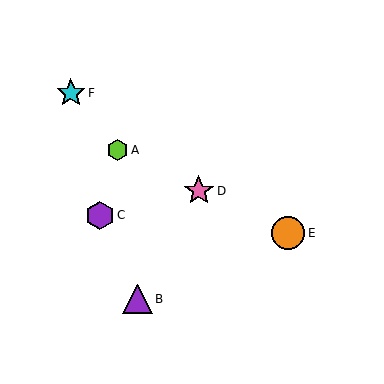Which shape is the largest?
The orange circle (labeled E) is the largest.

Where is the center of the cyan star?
The center of the cyan star is at (71, 93).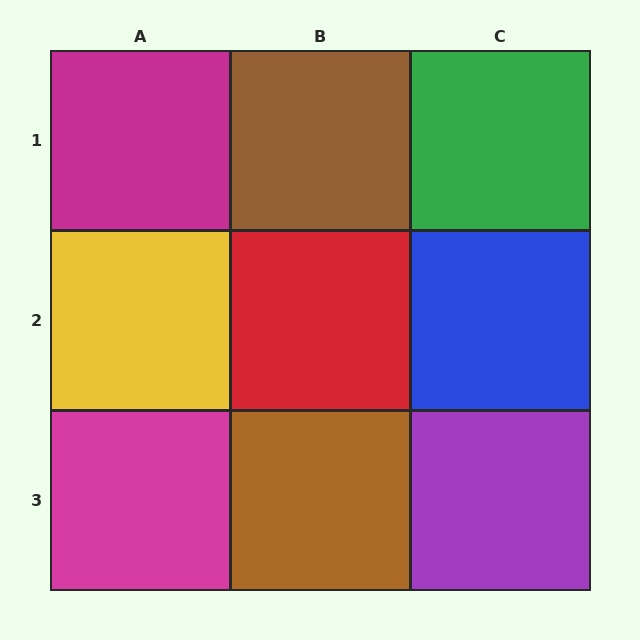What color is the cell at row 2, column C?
Blue.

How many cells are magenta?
2 cells are magenta.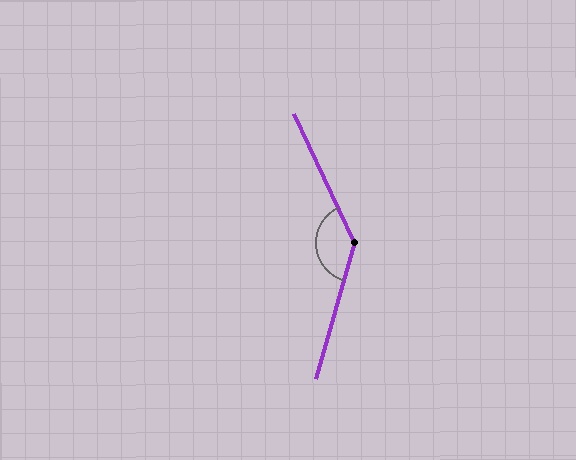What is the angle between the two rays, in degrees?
Approximately 138 degrees.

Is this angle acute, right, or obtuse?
It is obtuse.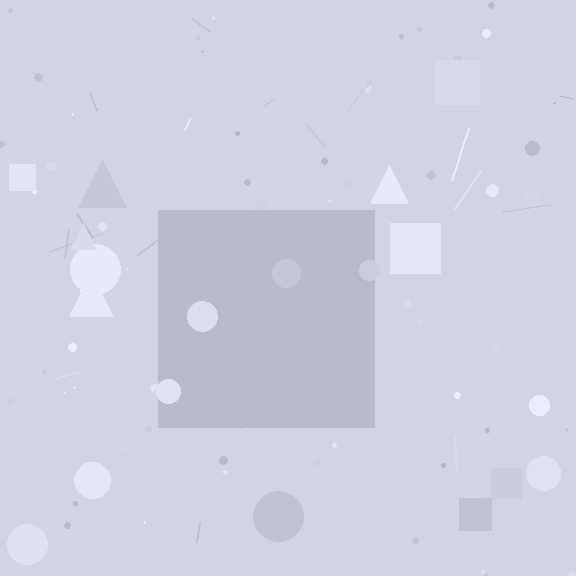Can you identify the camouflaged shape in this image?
The camouflaged shape is a square.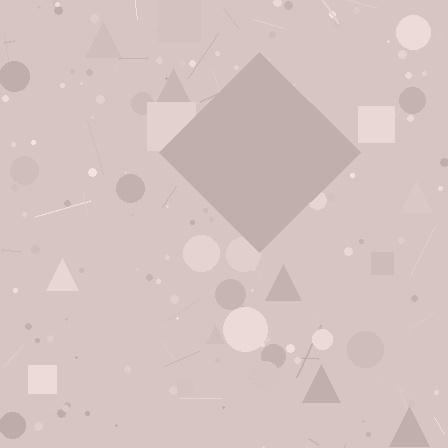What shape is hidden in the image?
A diamond is hidden in the image.